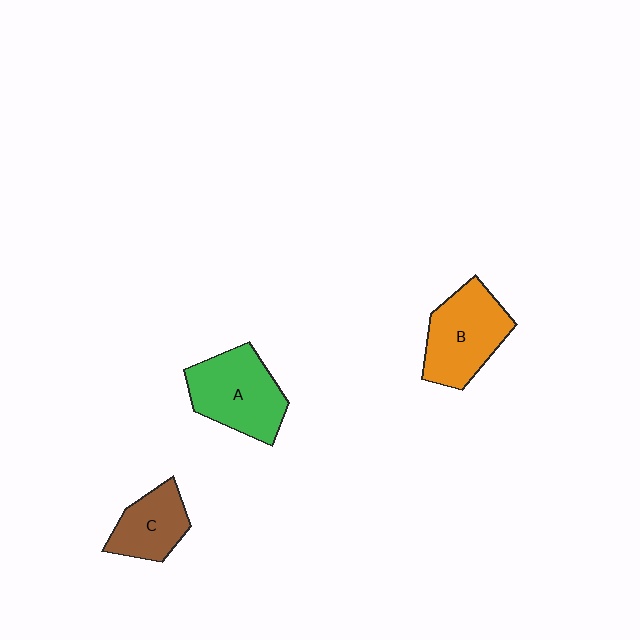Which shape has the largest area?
Shape A (green).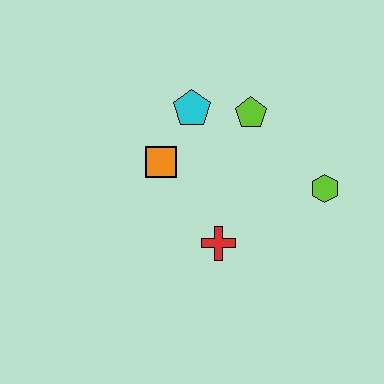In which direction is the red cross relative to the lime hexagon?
The red cross is to the left of the lime hexagon.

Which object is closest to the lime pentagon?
The cyan pentagon is closest to the lime pentagon.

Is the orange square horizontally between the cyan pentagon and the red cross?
No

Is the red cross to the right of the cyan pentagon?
Yes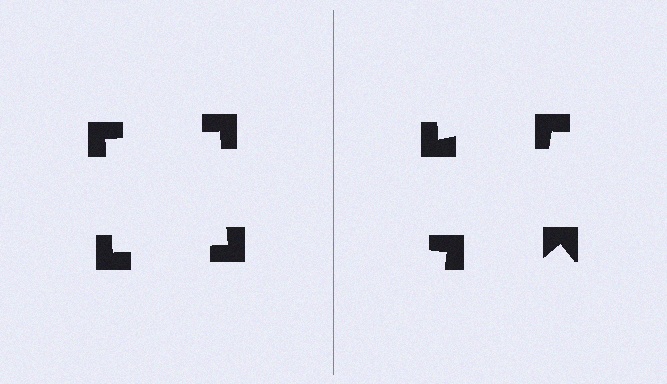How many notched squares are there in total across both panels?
8 — 4 on each side.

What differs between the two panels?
The notched squares are positioned identically on both sides; only the wedge orientations differ. On the left they align to a square; on the right they are misaligned.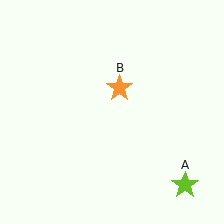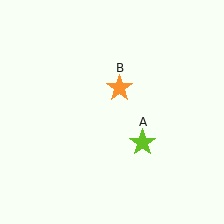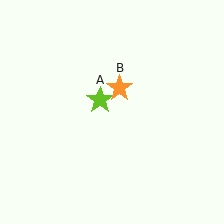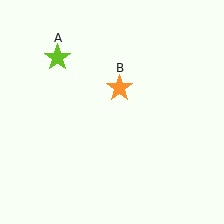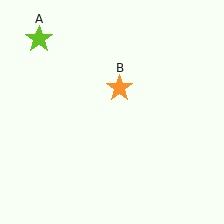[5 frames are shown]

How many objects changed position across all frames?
1 object changed position: lime star (object A).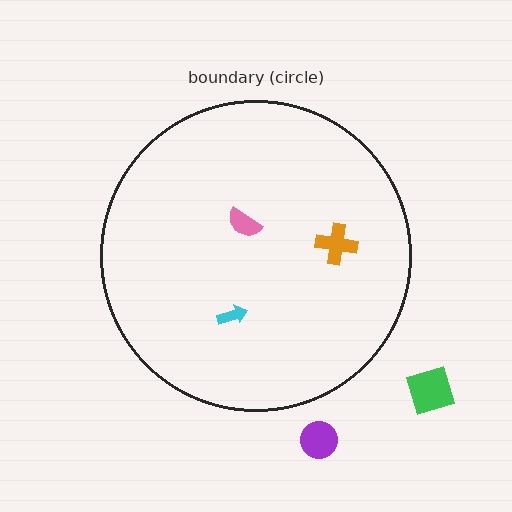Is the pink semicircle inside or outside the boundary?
Inside.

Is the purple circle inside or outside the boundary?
Outside.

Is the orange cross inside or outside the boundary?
Inside.